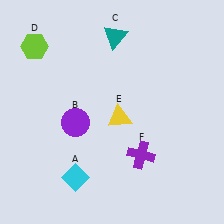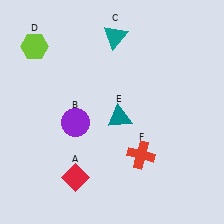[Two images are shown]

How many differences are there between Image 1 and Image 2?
There are 3 differences between the two images.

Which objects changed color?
A changed from cyan to red. E changed from yellow to teal. F changed from purple to red.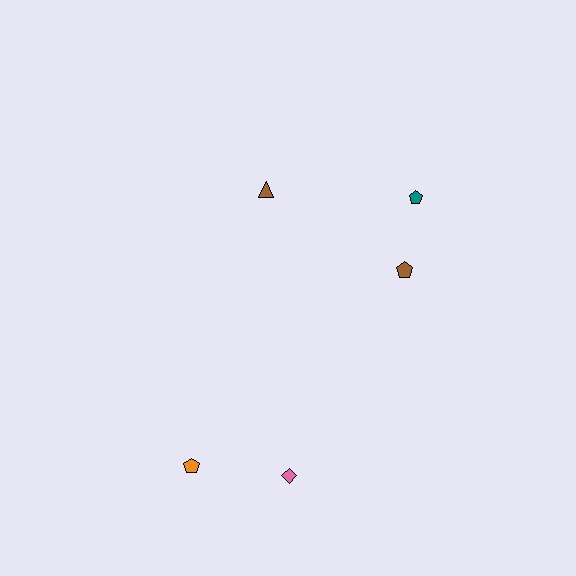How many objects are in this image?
There are 5 objects.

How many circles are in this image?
There are no circles.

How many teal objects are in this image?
There is 1 teal object.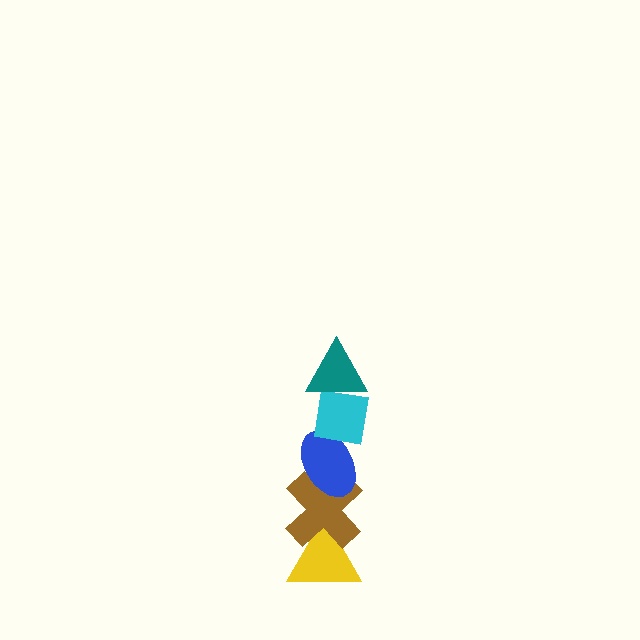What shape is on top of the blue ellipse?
The cyan square is on top of the blue ellipse.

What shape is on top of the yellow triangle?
The brown cross is on top of the yellow triangle.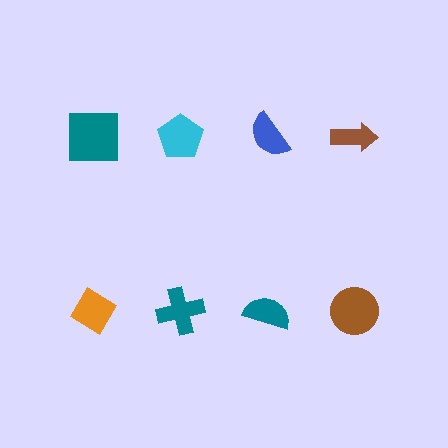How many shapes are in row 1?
4 shapes.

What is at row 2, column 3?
A teal semicircle.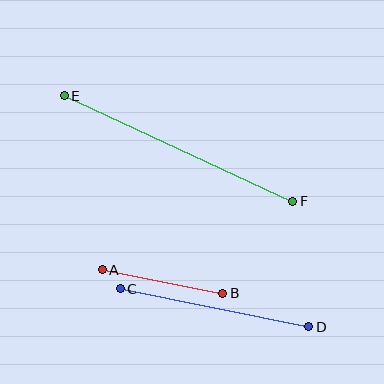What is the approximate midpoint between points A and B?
The midpoint is at approximately (163, 281) pixels.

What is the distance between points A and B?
The distance is approximately 123 pixels.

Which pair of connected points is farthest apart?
Points E and F are farthest apart.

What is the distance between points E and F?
The distance is approximately 252 pixels.